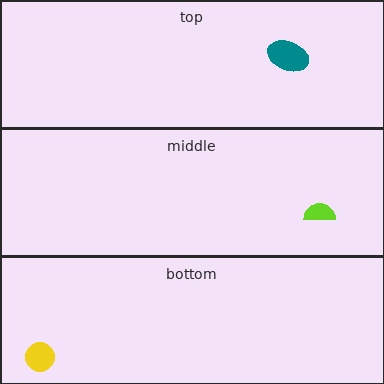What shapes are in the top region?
The teal ellipse.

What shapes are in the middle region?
The lime semicircle.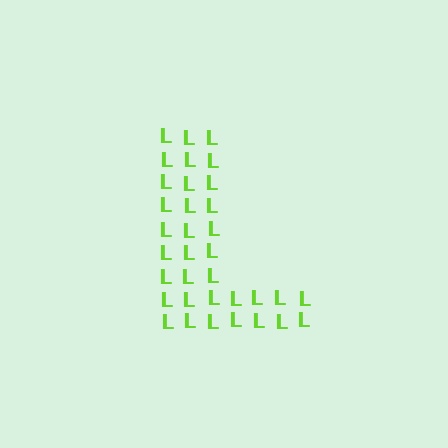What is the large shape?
The large shape is the letter L.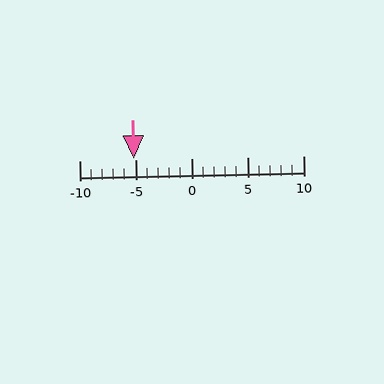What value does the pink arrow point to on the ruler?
The pink arrow points to approximately -5.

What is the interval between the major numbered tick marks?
The major tick marks are spaced 5 units apart.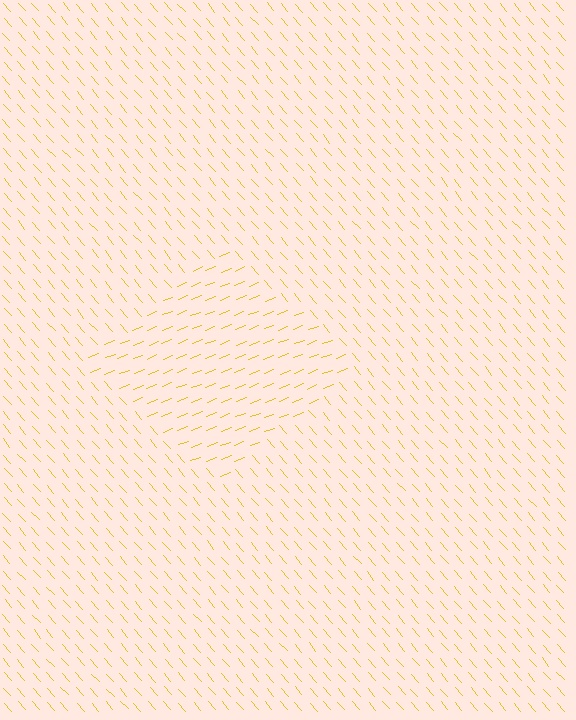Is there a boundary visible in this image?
Yes, there is a texture boundary formed by a change in line orientation.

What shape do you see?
I see a diamond.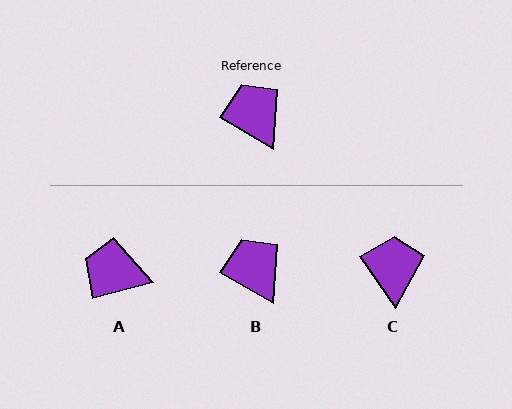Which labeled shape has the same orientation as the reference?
B.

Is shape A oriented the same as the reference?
No, it is off by about 45 degrees.